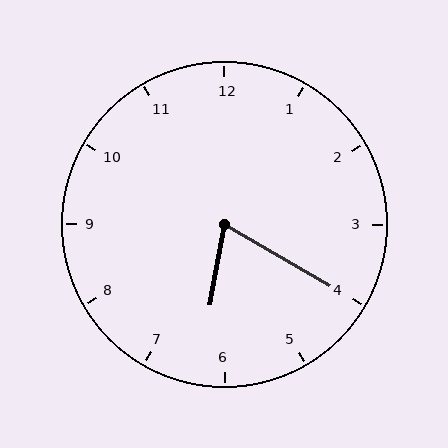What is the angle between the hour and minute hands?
Approximately 70 degrees.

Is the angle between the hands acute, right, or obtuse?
It is acute.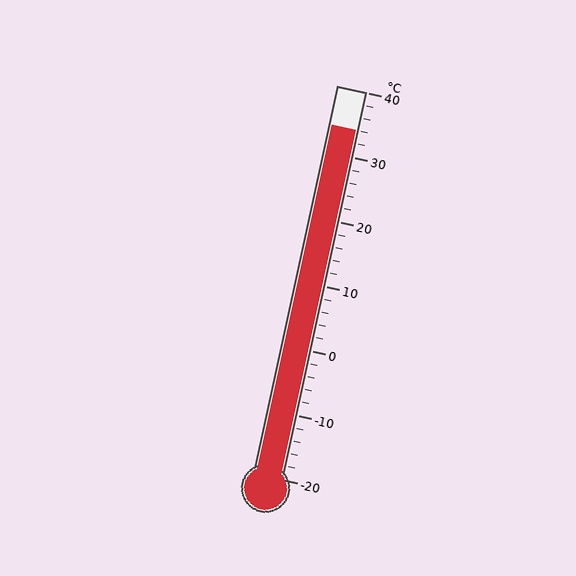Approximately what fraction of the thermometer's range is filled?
The thermometer is filled to approximately 90% of its range.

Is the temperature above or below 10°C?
The temperature is above 10°C.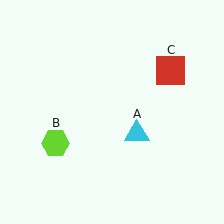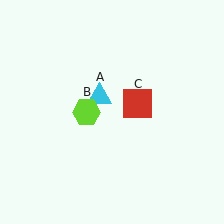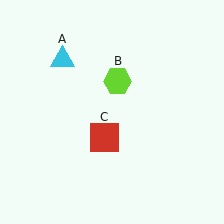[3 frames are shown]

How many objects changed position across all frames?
3 objects changed position: cyan triangle (object A), lime hexagon (object B), red square (object C).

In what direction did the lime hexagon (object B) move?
The lime hexagon (object B) moved up and to the right.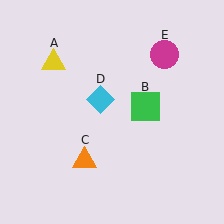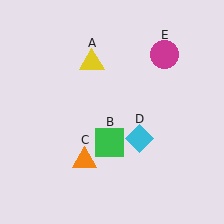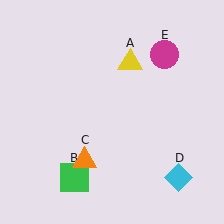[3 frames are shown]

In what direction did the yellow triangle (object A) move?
The yellow triangle (object A) moved right.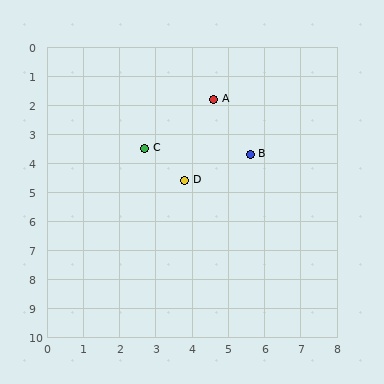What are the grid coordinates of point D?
Point D is at approximately (3.8, 4.6).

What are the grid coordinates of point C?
Point C is at approximately (2.7, 3.5).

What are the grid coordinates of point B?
Point B is at approximately (5.6, 3.7).